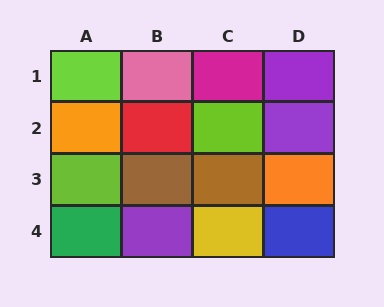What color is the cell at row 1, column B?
Pink.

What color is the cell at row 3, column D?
Orange.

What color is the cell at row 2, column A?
Orange.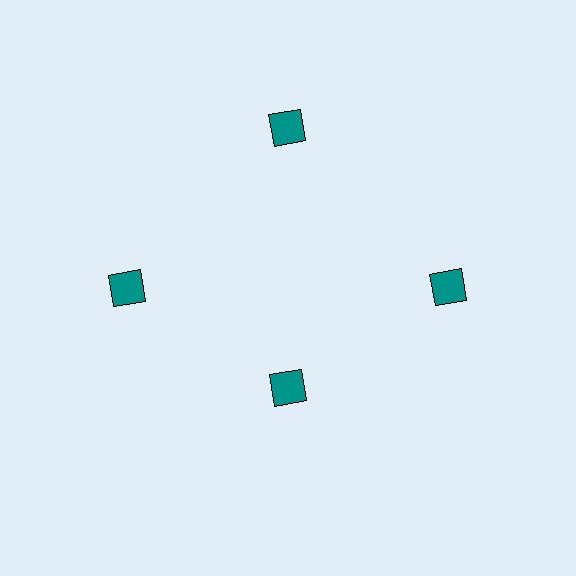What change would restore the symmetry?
The symmetry would be restored by moving it outward, back onto the ring so that all 4 diamonds sit at equal angles and equal distance from the center.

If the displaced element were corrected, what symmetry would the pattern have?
It would have 4-fold rotational symmetry — the pattern would map onto itself every 90 degrees.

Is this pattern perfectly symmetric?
No. The 4 teal diamonds are arranged in a ring, but one element near the 6 o'clock position is pulled inward toward the center, breaking the 4-fold rotational symmetry.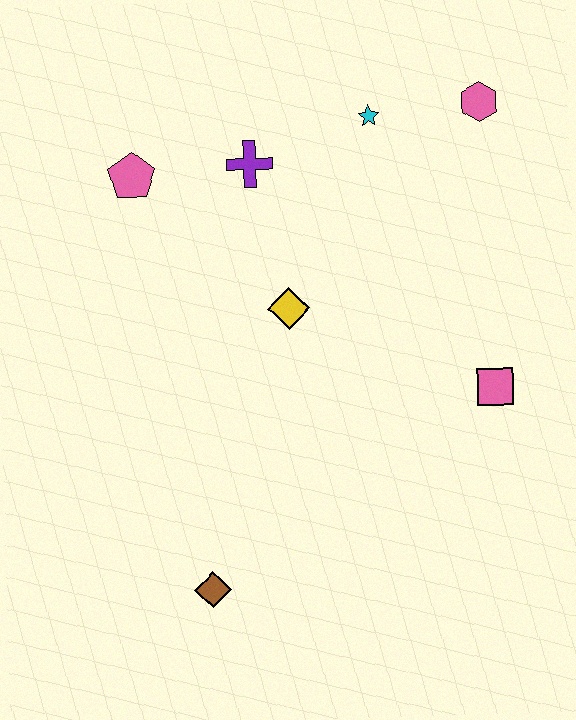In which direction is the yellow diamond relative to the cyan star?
The yellow diamond is below the cyan star.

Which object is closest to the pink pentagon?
The purple cross is closest to the pink pentagon.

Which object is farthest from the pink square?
The pink pentagon is farthest from the pink square.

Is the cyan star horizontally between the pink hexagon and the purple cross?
Yes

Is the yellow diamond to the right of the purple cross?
Yes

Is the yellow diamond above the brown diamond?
Yes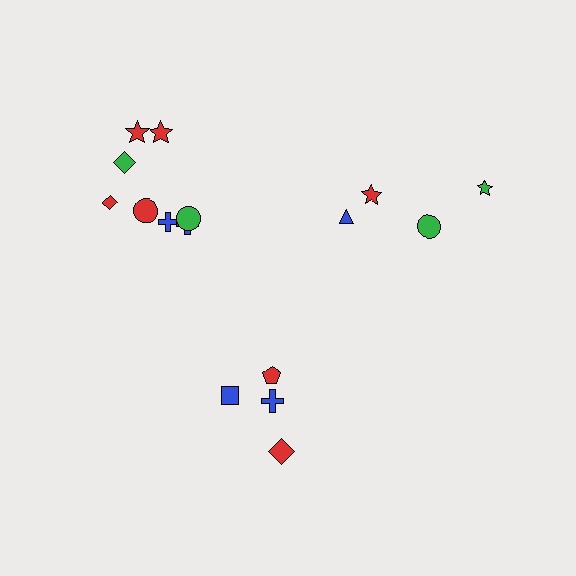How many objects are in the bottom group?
There are 4 objects.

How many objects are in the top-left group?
There are 8 objects.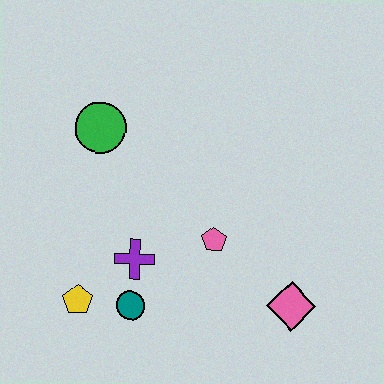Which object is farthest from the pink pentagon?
The green circle is farthest from the pink pentagon.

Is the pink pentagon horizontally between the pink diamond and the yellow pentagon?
Yes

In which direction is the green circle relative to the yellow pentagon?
The green circle is above the yellow pentagon.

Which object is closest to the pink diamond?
The pink pentagon is closest to the pink diamond.